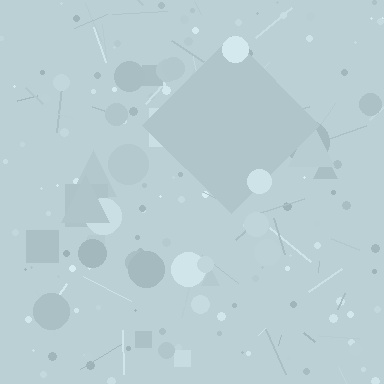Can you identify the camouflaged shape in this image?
The camouflaged shape is a diamond.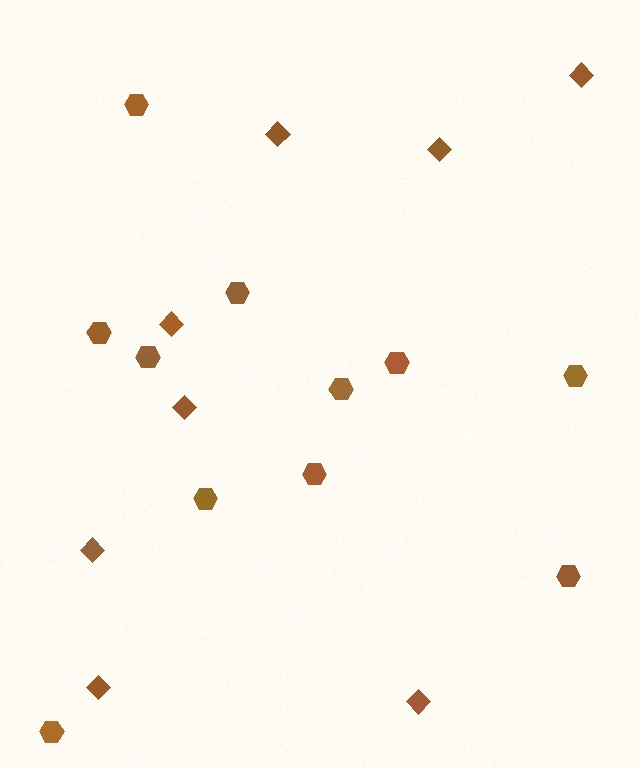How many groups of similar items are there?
There are 2 groups: one group of diamonds (8) and one group of hexagons (11).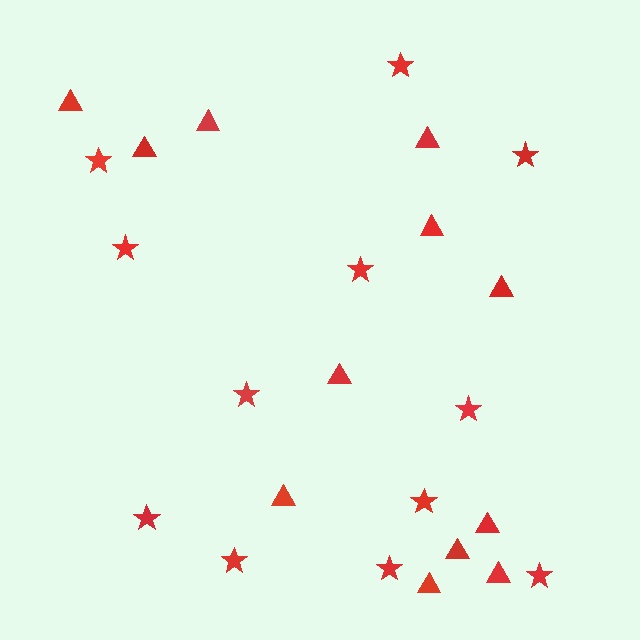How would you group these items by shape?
There are 2 groups: one group of stars (12) and one group of triangles (12).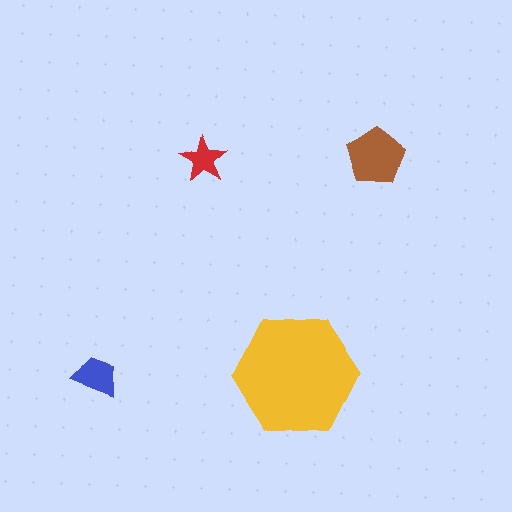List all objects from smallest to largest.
The red star, the blue trapezoid, the brown pentagon, the yellow hexagon.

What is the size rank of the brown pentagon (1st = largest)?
2nd.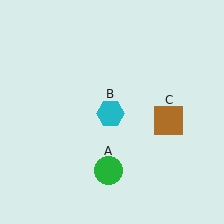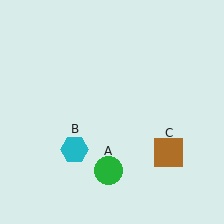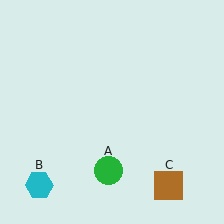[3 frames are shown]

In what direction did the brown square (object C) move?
The brown square (object C) moved down.